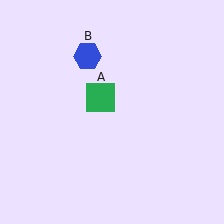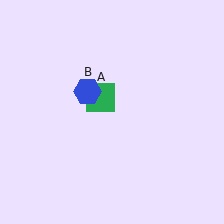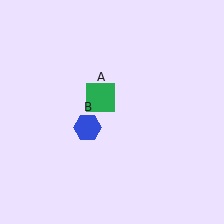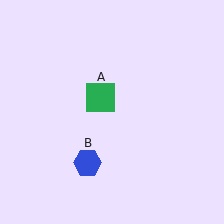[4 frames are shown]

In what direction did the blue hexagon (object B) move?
The blue hexagon (object B) moved down.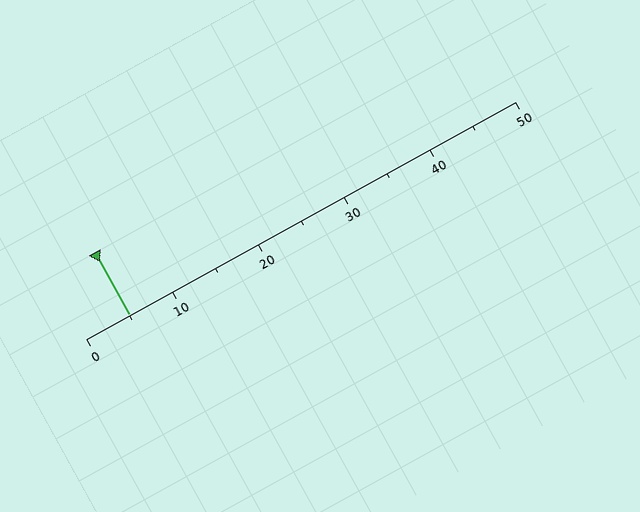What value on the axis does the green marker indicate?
The marker indicates approximately 5.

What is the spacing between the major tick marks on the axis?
The major ticks are spaced 10 apart.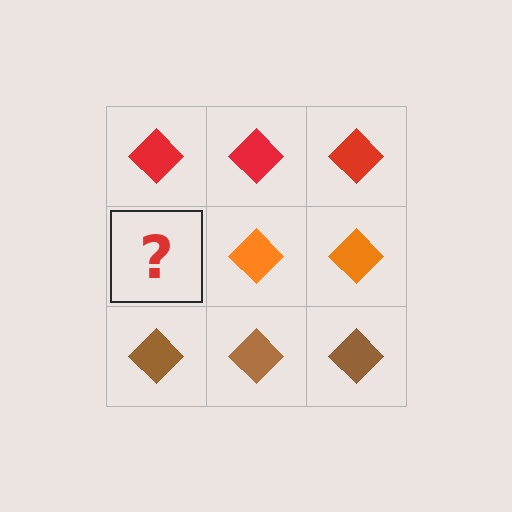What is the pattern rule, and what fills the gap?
The rule is that each row has a consistent color. The gap should be filled with an orange diamond.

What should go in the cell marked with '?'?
The missing cell should contain an orange diamond.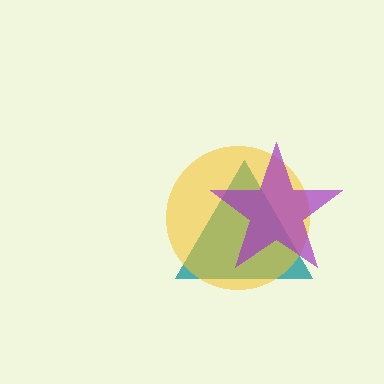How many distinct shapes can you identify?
There are 3 distinct shapes: a teal triangle, a yellow circle, a purple star.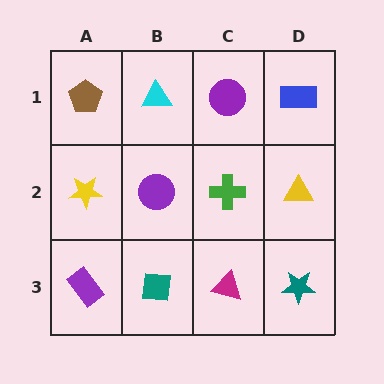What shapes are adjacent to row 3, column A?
A yellow star (row 2, column A), a teal square (row 3, column B).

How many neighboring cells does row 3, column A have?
2.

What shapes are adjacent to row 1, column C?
A green cross (row 2, column C), a cyan triangle (row 1, column B), a blue rectangle (row 1, column D).